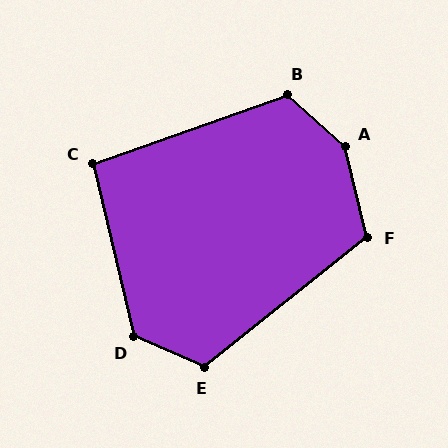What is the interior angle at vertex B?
Approximately 119 degrees (obtuse).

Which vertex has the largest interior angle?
A, at approximately 145 degrees.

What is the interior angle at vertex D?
Approximately 126 degrees (obtuse).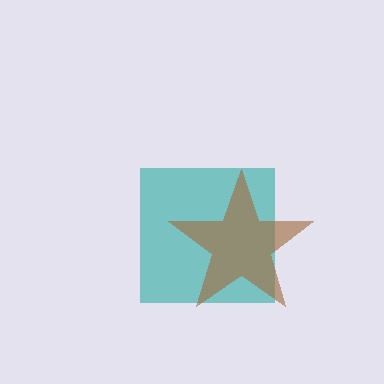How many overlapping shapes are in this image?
There are 2 overlapping shapes in the image.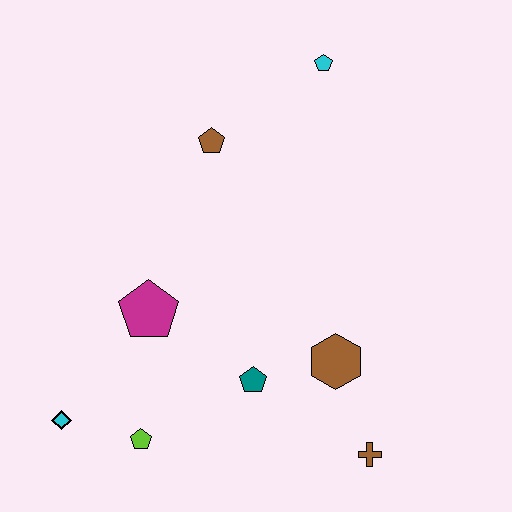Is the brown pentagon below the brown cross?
No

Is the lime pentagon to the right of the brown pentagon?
No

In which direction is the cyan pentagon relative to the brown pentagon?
The cyan pentagon is to the right of the brown pentagon.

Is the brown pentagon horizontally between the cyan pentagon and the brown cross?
No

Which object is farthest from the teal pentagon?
The cyan pentagon is farthest from the teal pentagon.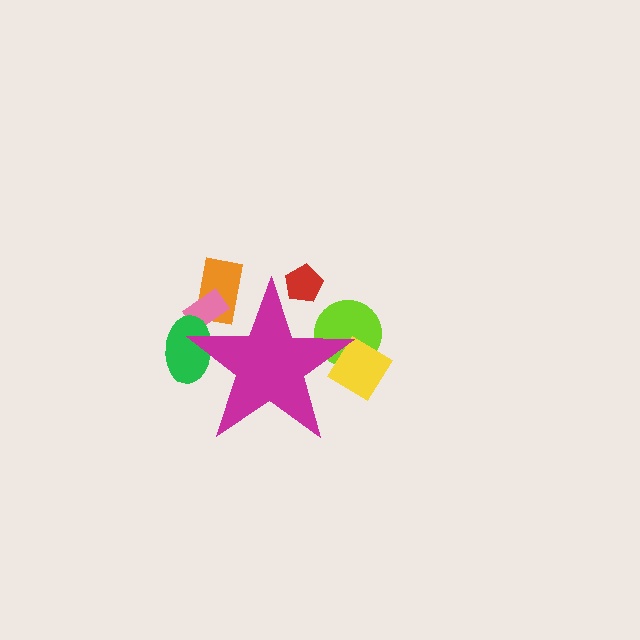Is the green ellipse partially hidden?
Yes, the green ellipse is partially hidden behind the magenta star.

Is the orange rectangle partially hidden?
Yes, the orange rectangle is partially hidden behind the magenta star.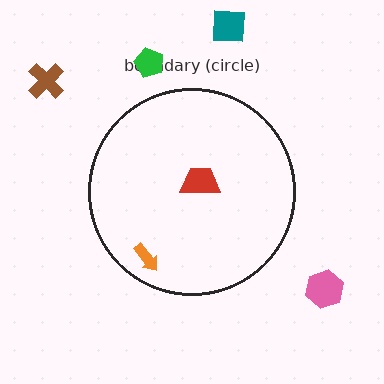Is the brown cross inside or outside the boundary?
Outside.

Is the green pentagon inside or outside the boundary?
Outside.